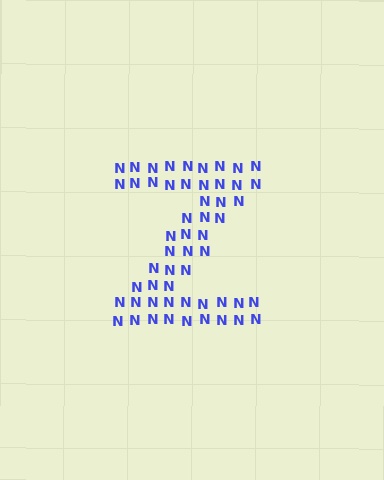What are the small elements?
The small elements are letter N's.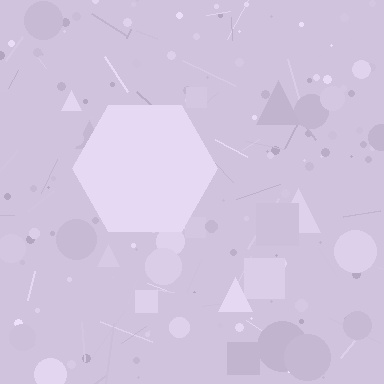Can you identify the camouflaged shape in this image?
The camouflaged shape is a hexagon.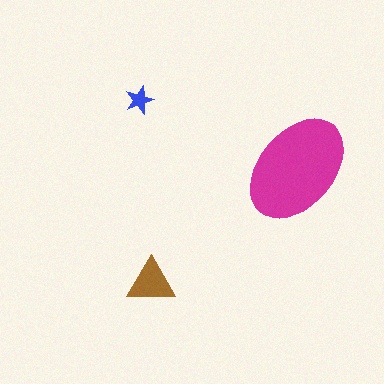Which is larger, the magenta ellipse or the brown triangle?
The magenta ellipse.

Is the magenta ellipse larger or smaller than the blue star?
Larger.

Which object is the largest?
The magenta ellipse.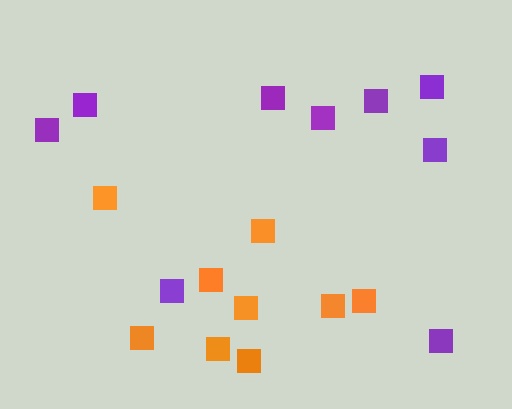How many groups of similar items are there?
There are 2 groups: one group of orange squares (9) and one group of purple squares (9).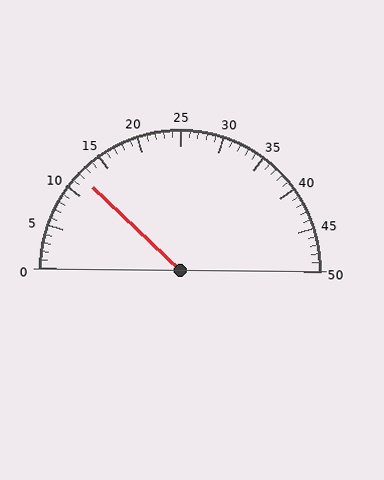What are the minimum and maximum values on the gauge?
The gauge ranges from 0 to 50.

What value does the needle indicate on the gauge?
The needle indicates approximately 12.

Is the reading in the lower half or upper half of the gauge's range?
The reading is in the lower half of the range (0 to 50).